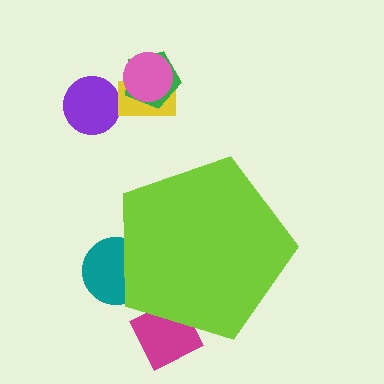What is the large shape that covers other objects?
A lime pentagon.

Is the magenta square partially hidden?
Yes, the magenta square is partially hidden behind the lime pentagon.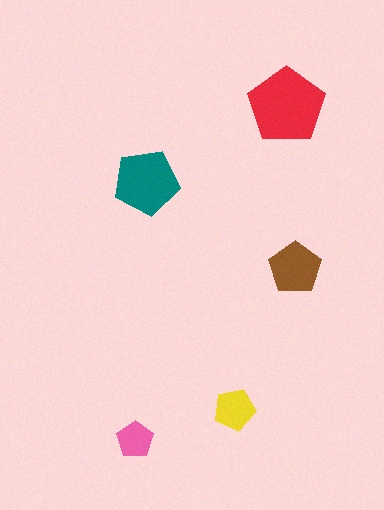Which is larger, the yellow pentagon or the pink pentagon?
The yellow one.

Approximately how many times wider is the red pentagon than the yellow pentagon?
About 2 times wider.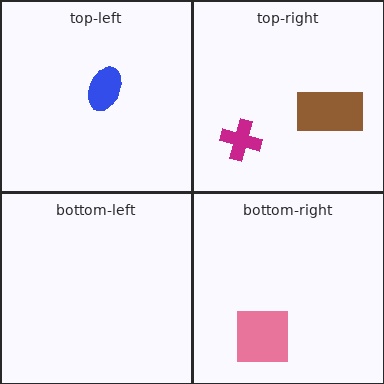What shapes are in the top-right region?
The magenta cross, the brown rectangle.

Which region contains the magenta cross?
The top-right region.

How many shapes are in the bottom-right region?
1.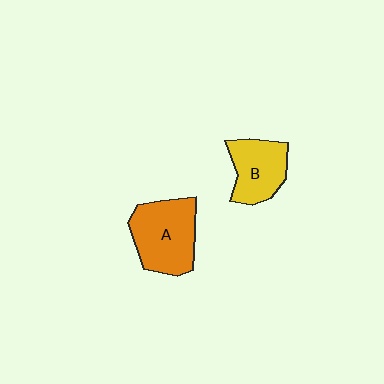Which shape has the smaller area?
Shape B (yellow).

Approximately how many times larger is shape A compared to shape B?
Approximately 1.3 times.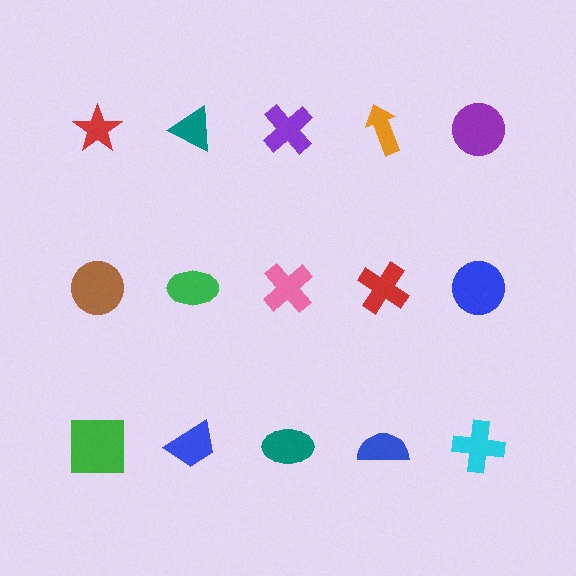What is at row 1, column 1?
A red star.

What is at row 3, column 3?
A teal ellipse.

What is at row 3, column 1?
A green square.